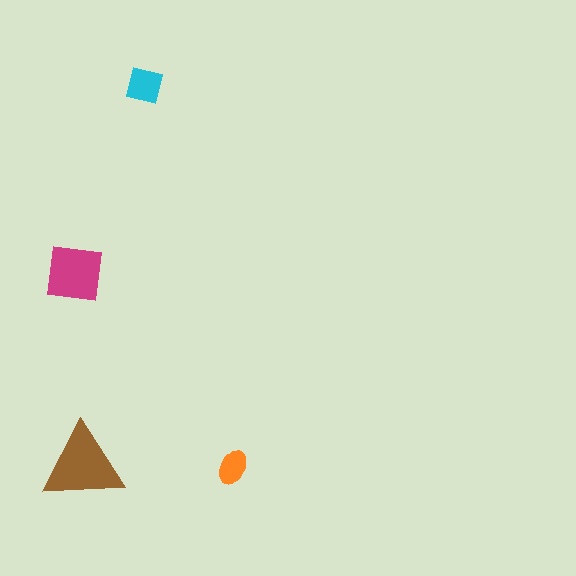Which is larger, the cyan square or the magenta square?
The magenta square.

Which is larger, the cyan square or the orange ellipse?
The cyan square.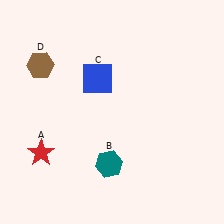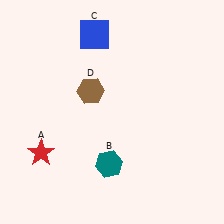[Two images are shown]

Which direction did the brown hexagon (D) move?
The brown hexagon (D) moved right.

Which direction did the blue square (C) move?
The blue square (C) moved up.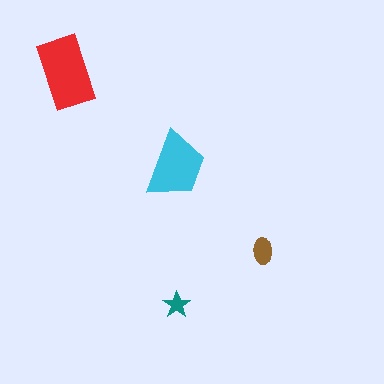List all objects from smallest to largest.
The teal star, the brown ellipse, the cyan trapezoid, the red rectangle.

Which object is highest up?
The red rectangle is topmost.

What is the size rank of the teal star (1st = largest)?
4th.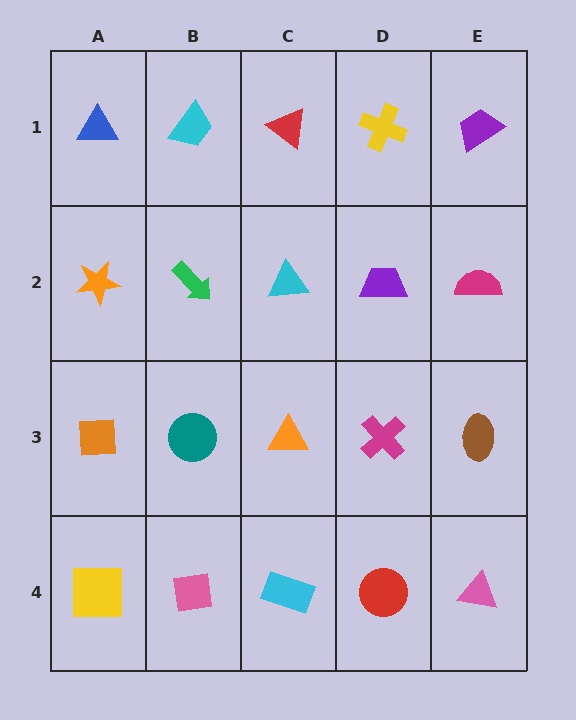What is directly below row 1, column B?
A green arrow.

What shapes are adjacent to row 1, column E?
A magenta semicircle (row 2, column E), a yellow cross (row 1, column D).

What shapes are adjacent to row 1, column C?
A cyan triangle (row 2, column C), a cyan trapezoid (row 1, column B), a yellow cross (row 1, column D).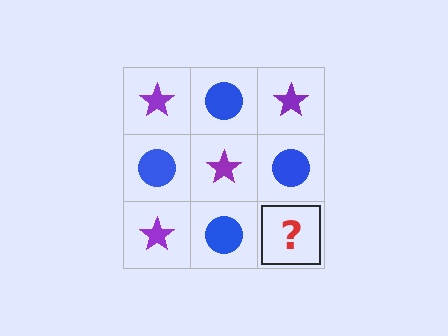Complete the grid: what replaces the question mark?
The question mark should be replaced with a purple star.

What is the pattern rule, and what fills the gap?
The rule is that it alternates purple star and blue circle in a checkerboard pattern. The gap should be filled with a purple star.